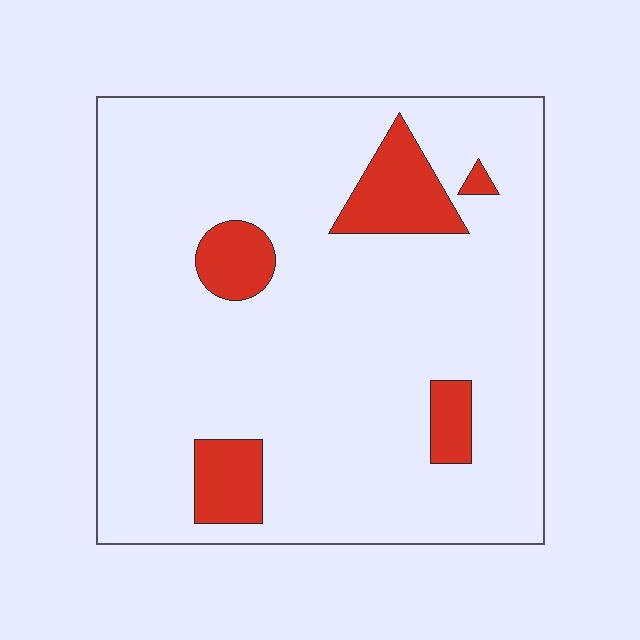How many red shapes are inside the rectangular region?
5.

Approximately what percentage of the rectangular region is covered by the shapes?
Approximately 10%.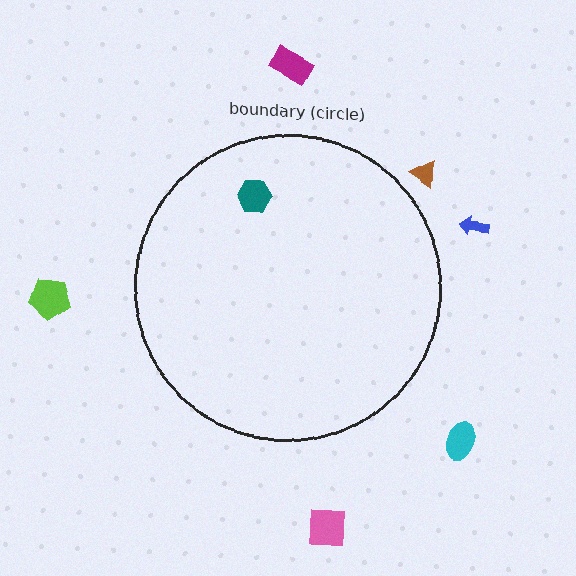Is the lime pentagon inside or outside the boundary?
Outside.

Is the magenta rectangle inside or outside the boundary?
Outside.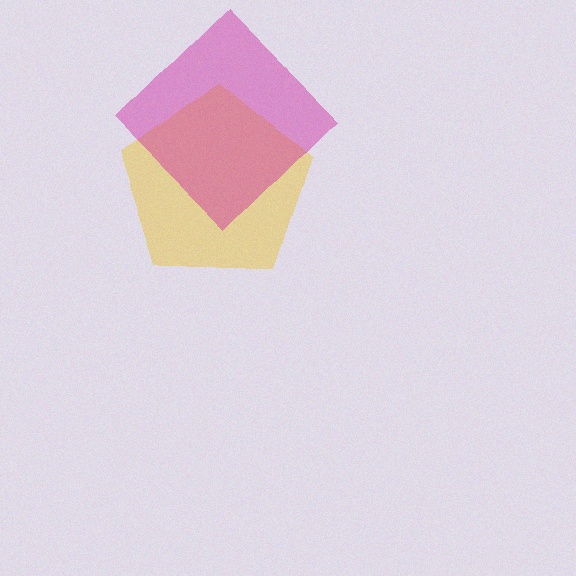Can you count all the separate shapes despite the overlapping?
Yes, there are 2 separate shapes.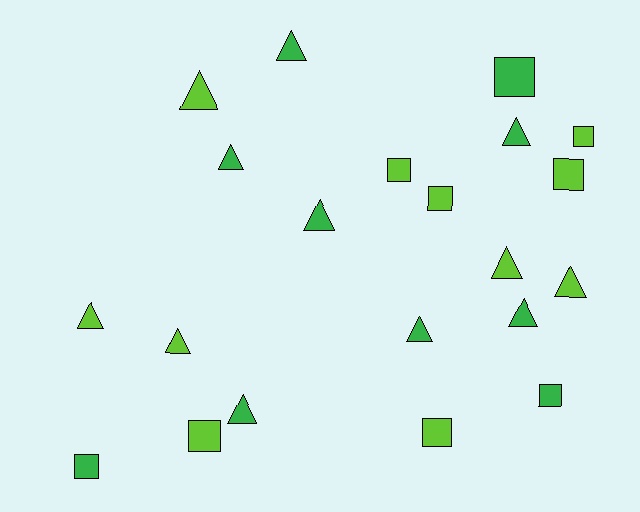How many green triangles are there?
There are 7 green triangles.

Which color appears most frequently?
Lime, with 11 objects.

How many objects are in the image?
There are 21 objects.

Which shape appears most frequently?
Triangle, with 12 objects.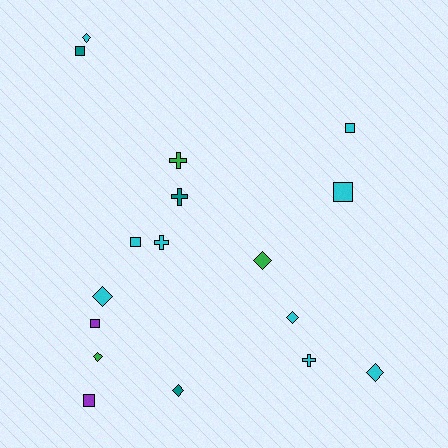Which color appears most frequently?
Cyan, with 9 objects.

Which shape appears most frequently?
Diamond, with 7 objects.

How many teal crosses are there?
There is 1 teal cross.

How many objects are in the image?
There are 17 objects.